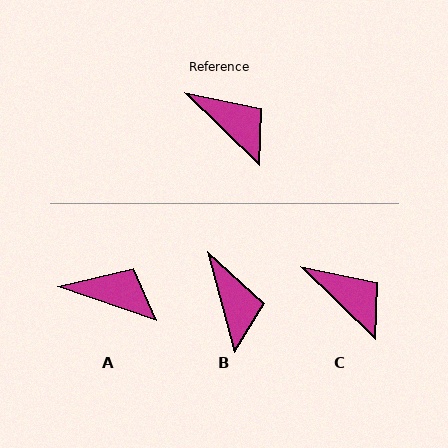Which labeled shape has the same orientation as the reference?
C.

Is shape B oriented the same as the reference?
No, it is off by about 30 degrees.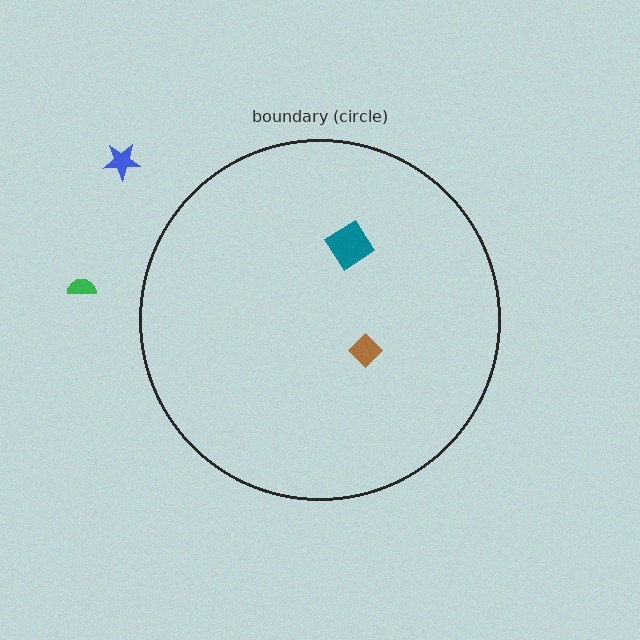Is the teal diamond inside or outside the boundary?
Inside.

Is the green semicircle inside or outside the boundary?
Outside.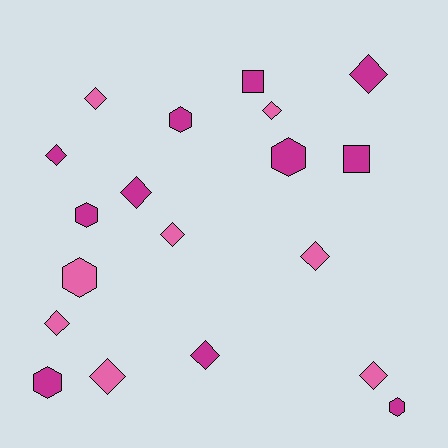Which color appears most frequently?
Magenta, with 11 objects.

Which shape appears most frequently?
Diamond, with 11 objects.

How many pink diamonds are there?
There are 7 pink diamonds.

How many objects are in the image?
There are 19 objects.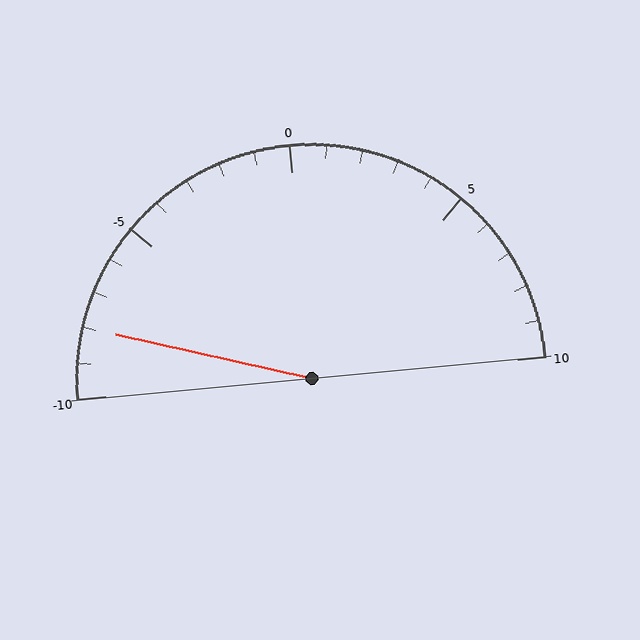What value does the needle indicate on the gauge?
The needle indicates approximately -8.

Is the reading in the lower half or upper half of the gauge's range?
The reading is in the lower half of the range (-10 to 10).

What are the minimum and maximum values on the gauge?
The gauge ranges from -10 to 10.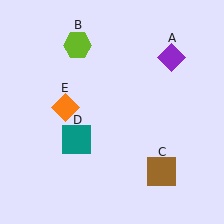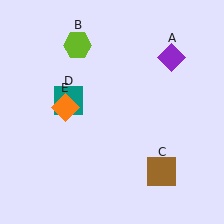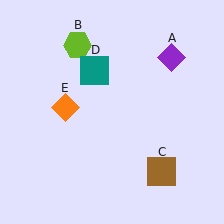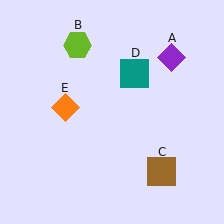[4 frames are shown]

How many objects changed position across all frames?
1 object changed position: teal square (object D).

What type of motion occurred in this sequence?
The teal square (object D) rotated clockwise around the center of the scene.